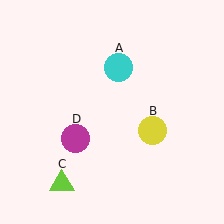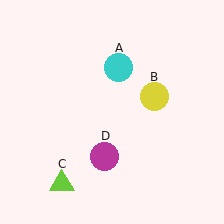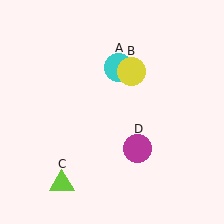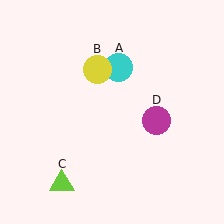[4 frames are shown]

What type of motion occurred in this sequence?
The yellow circle (object B), magenta circle (object D) rotated counterclockwise around the center of the scene.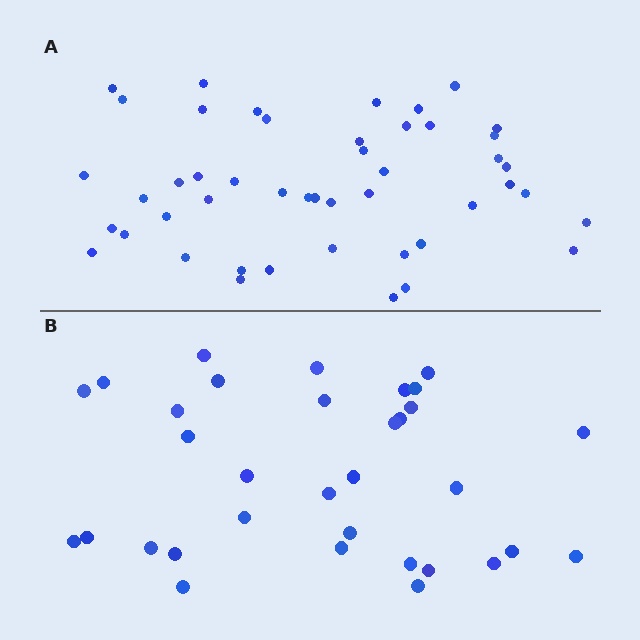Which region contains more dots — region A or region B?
Region A (the top region) has more dots.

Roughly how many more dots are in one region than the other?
Region A has approximately 15 more dots than region B.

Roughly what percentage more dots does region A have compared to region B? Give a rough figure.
About 40% more.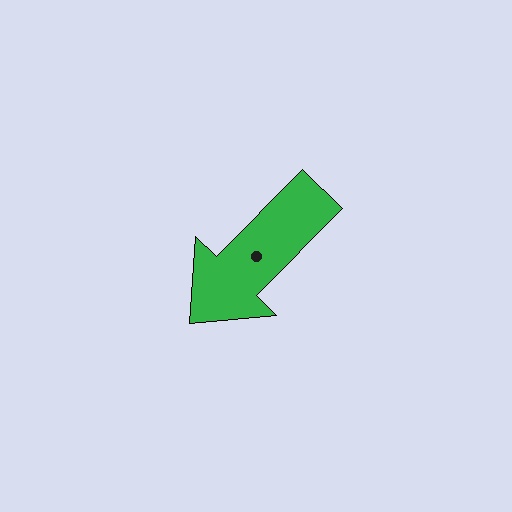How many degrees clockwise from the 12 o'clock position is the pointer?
Approximately 225 degrees.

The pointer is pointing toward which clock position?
Roughly 7 o'clock.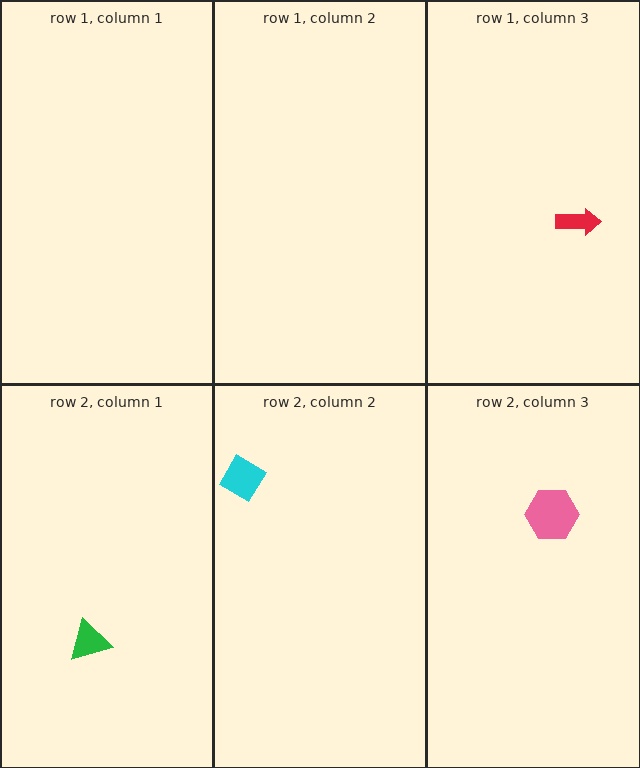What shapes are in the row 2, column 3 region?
The pink hexagon.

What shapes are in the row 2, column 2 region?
The cyan diamond.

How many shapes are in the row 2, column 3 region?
1.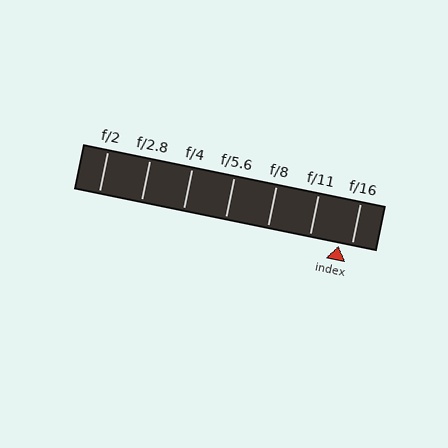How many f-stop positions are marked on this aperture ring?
There are 7 f-stop positions marked.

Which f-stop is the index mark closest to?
The index mark is closest to f/16.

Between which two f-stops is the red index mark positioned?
The index mark is between f/11 and f/16.